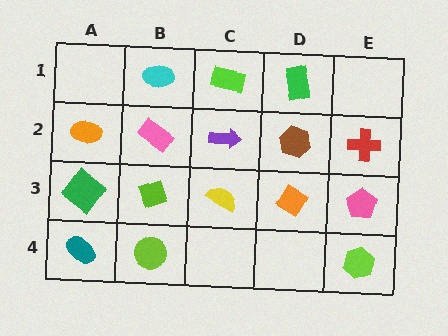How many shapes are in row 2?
5 shapes.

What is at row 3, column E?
A pink pentagon.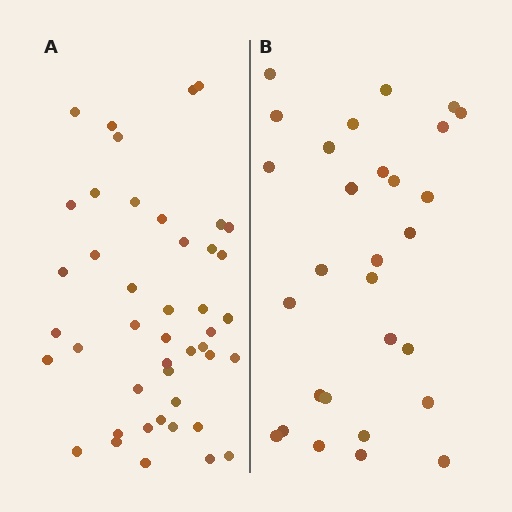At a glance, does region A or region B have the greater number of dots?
Region A (the left region) has more dots.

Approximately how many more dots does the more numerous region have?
Region A has approximately 15 more dots than region B.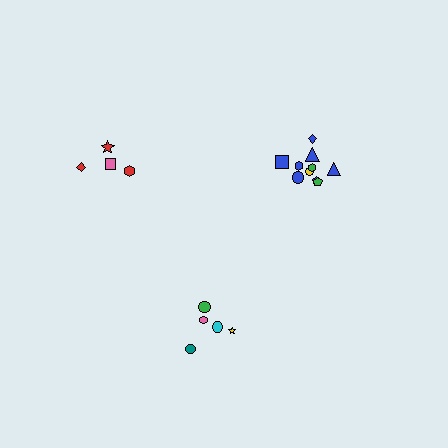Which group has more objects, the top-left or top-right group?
The top-right group.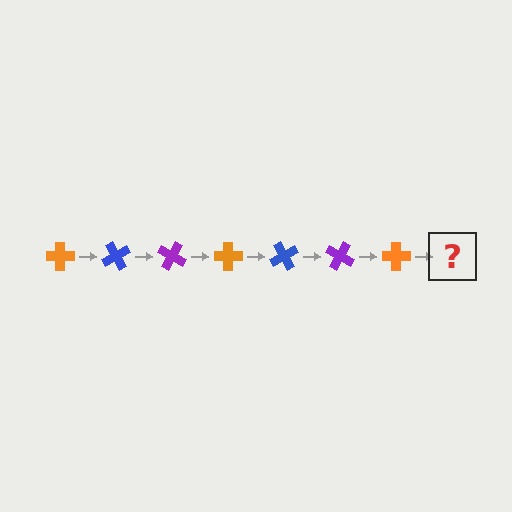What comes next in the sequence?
The next element should be a blue cross, rotated 420 degrees from the start.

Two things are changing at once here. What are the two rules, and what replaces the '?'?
The two rules are that it rotates 60 degrees each step and the color cycles through orange, blue, and purple. The '?' should be a blue cross, rotated 420 degrees from the start.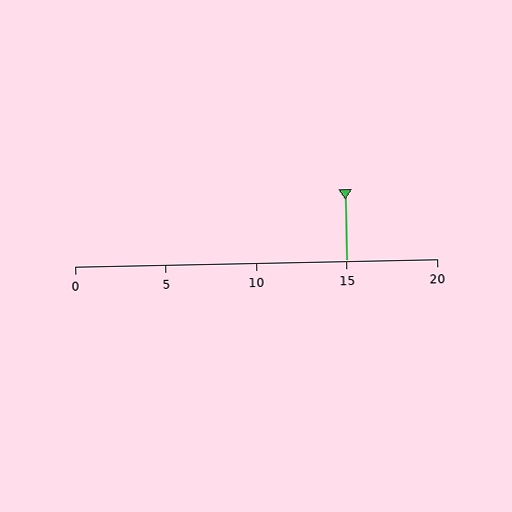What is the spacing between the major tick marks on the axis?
The major ticks are spaced 5 apart.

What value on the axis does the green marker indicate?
The marker indicates approximately 15.